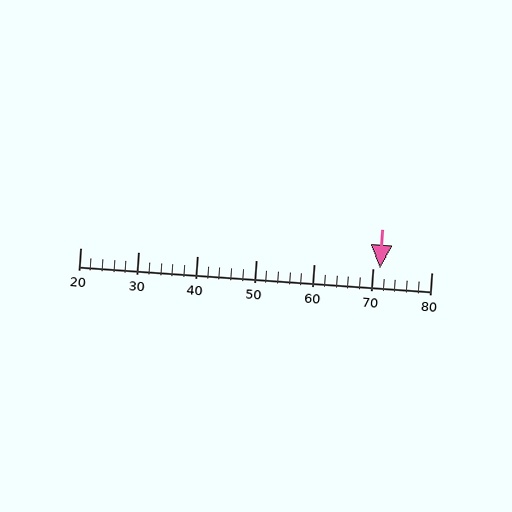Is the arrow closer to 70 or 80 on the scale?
The arrow is closer to 70.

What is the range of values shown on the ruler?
The ruler shows values from 20 to 80.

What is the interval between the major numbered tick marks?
The major tick marks are spaced 10 units apart.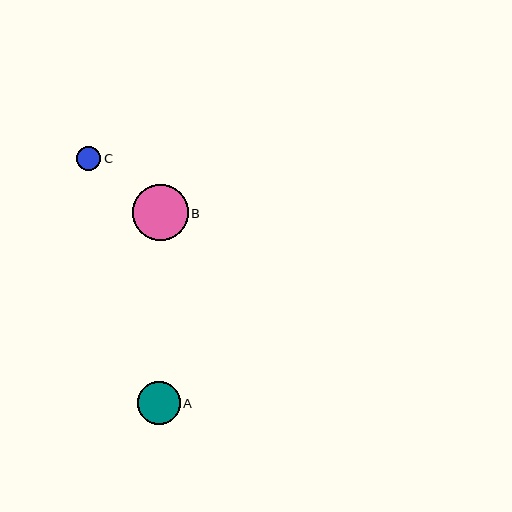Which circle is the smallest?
Circle C is the smallest with a size of approximately 24 pixels.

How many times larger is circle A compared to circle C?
Circle A is approximately 1.8 times the size of circle C.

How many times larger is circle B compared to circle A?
Circle B is approximately 1.3 times the size of circle A.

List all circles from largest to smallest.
From largest to smallest: B, A, C.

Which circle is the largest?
Circle B is the largest with a size of approximately 56 pixels.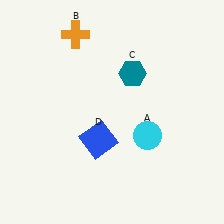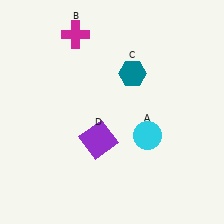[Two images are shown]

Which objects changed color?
B changed from orange to magenta. D changed from blue to purple.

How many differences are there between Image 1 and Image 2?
There are 2 differences between the two images.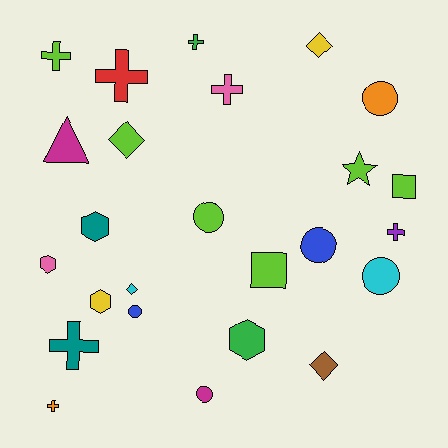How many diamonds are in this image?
There are 4 diamonds.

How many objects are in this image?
There are 25 objects.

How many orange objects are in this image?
There are 2 orange objects.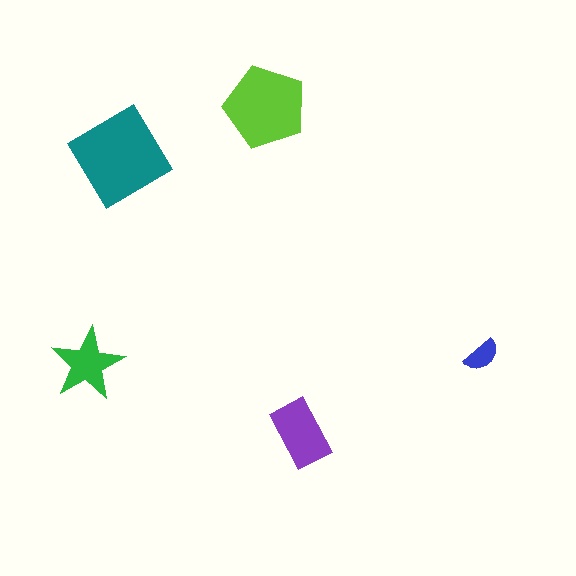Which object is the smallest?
The blue semicircle.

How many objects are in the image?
There are 5 objects in the image.